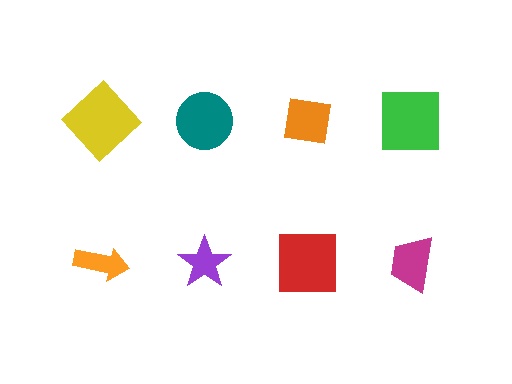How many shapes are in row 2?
4 shapes.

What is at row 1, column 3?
An orange square.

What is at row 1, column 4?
A green square.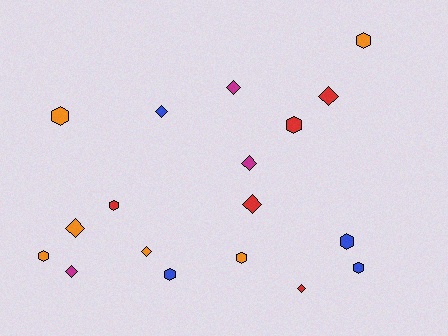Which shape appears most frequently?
Diamond, with 9 objects.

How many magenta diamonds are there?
There are 3 magenta diamonds.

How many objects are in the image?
There are 18 objects.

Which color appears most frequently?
Orange, with 6 objects.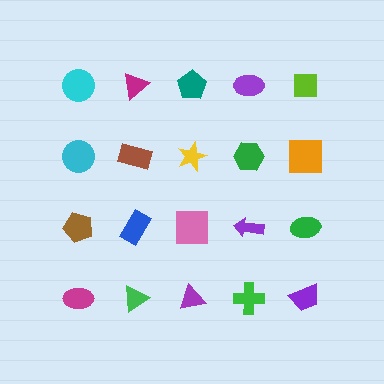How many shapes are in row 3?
5 shapes.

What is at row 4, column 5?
A purple trapezoid.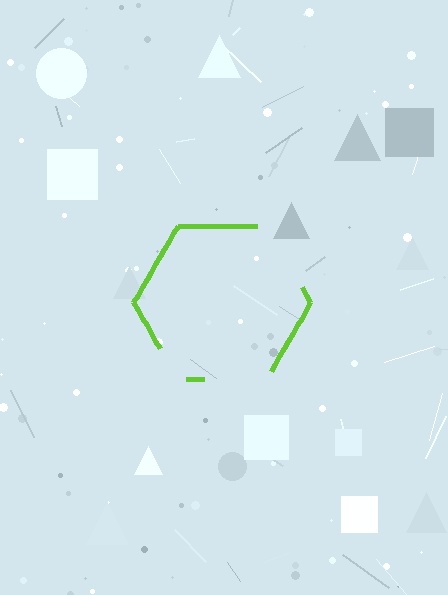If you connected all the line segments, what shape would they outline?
They would outline a hexagon.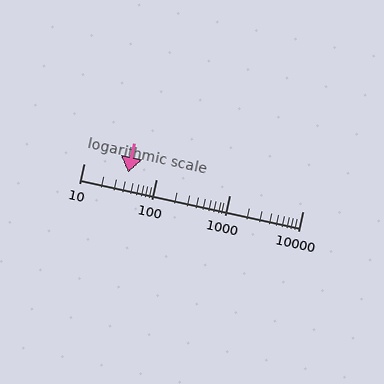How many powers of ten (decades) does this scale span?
The scale spans 3 decades, from 10 to 10000.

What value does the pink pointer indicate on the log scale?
The pointer indicates approximately 41.